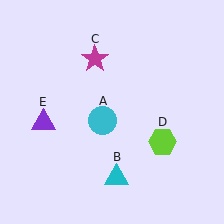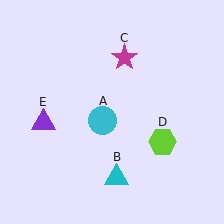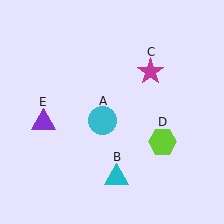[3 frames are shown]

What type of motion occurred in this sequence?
The magenta star (object C) rotated clockwise around the center of the scene.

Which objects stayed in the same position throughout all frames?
Cyan circle (object A) and cyan triangle (object B) and lime hexagon (object D) and purple triangle (object E) remained stationary.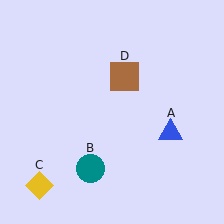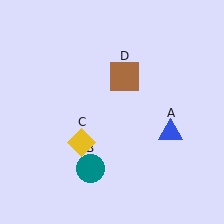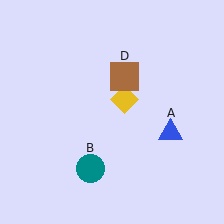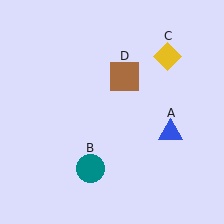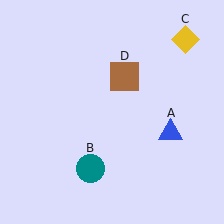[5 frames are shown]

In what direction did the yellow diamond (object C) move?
The yellow diamond (object C) moved up and to the right.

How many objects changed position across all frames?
1 object changed position: yellow diamond (object C).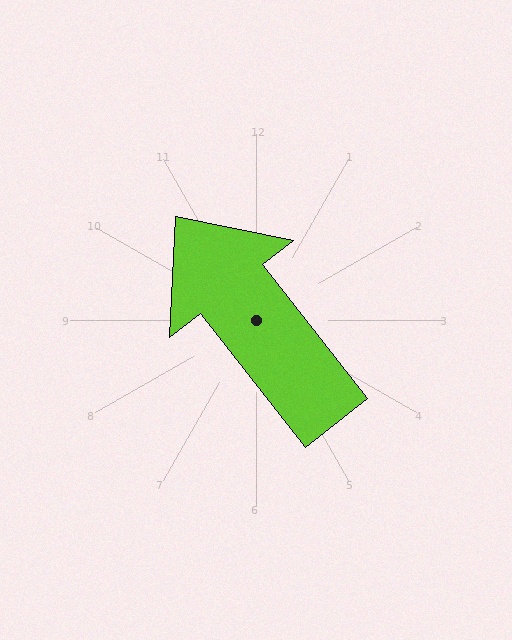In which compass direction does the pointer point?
Northwest.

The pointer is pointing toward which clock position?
Roughly 11 o'clock.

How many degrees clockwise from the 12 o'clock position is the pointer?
Approximately 322 degrees.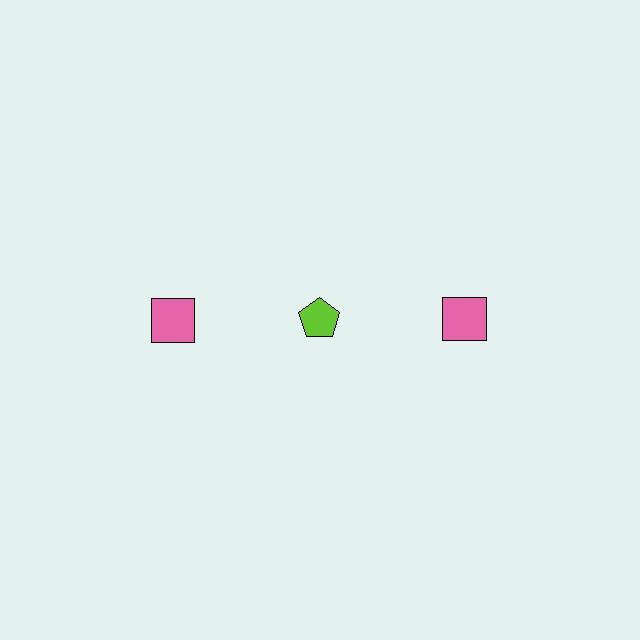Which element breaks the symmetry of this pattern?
The lime pentagon in the top row, second from left column breaks the symmetry. All other shapes are pink squares.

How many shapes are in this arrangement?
There are 3 shapes arranged in a grid pattern.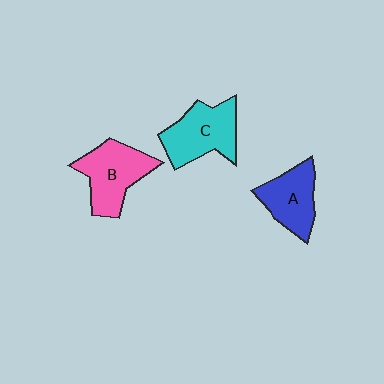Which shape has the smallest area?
Shape A (blue).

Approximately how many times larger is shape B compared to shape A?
Approximately 1.2 times.